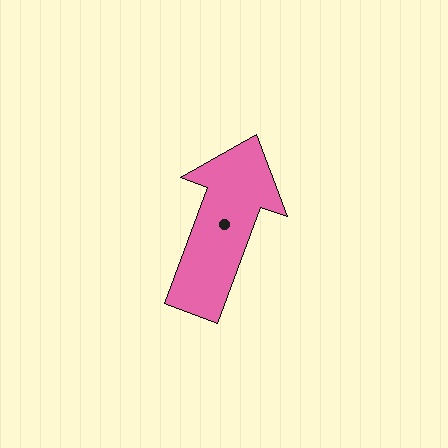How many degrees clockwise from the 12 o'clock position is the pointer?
Approximately 20 degrees.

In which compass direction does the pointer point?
North.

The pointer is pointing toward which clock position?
Roughly 1 o'clock.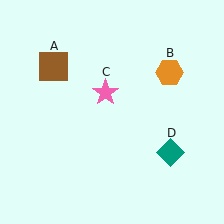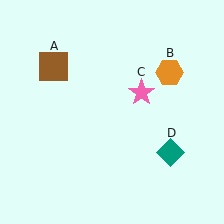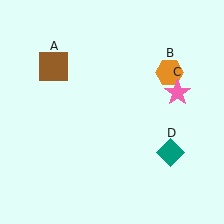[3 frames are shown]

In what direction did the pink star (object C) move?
The pink star (object C) moved right.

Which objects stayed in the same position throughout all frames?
Brown square (object A) and orange hexagon (object B) and teal diamond (object D) remained stationary.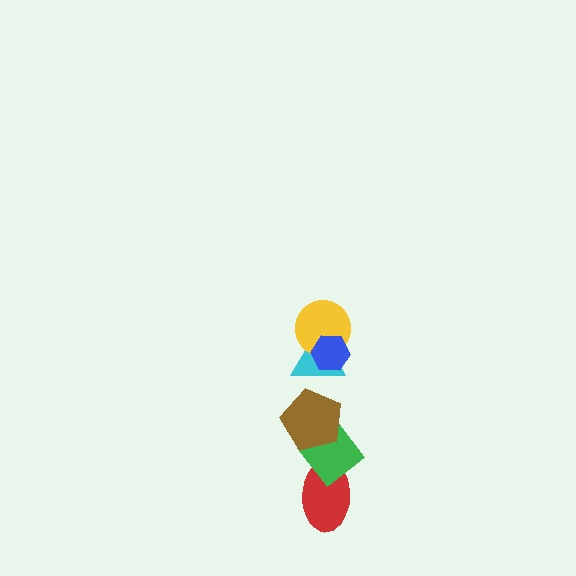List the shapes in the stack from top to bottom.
From top to bottom: the blue hexagon, the yellow circle, the cyan triangle, the brown pentagon, the green diamond, the red ellipse.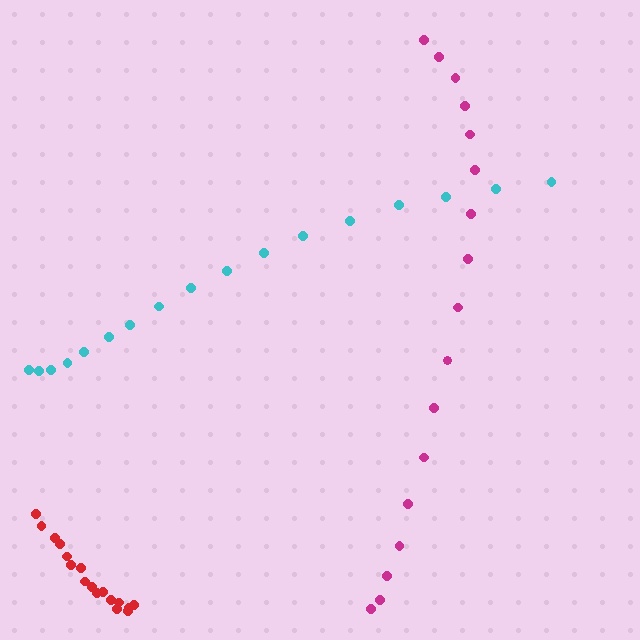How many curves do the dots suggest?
There are 3 distinct paths.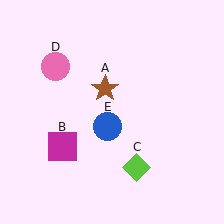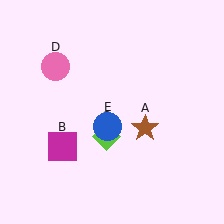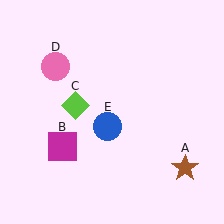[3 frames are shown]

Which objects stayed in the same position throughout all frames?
Magenta square (object B) and pink circle (object D) and blue circle (object E) remained stationary.